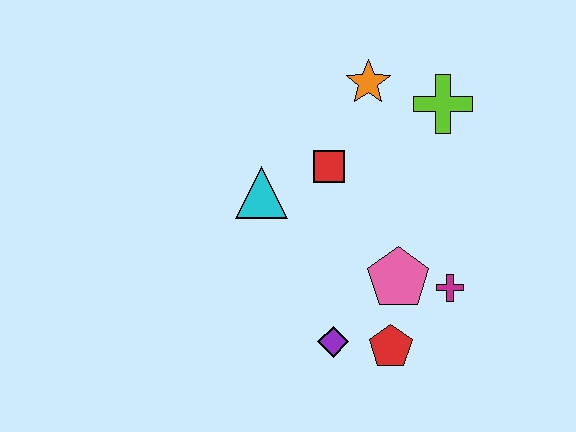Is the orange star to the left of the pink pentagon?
Yes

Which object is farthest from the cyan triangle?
The magenta cross is farthest from the cyan triangle.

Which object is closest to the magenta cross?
The pink pentagon is closest to the magenta cross.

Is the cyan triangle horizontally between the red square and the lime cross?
No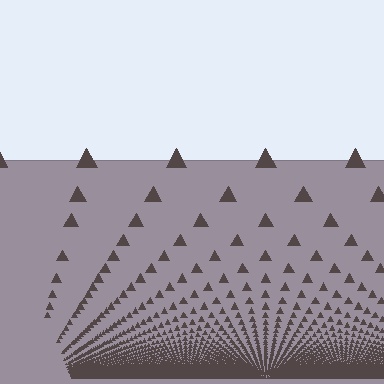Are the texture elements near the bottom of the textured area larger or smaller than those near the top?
Smaller. The gradient is inverted — elements near the bottom are smaller and denser.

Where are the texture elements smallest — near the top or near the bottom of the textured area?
Near the bottom.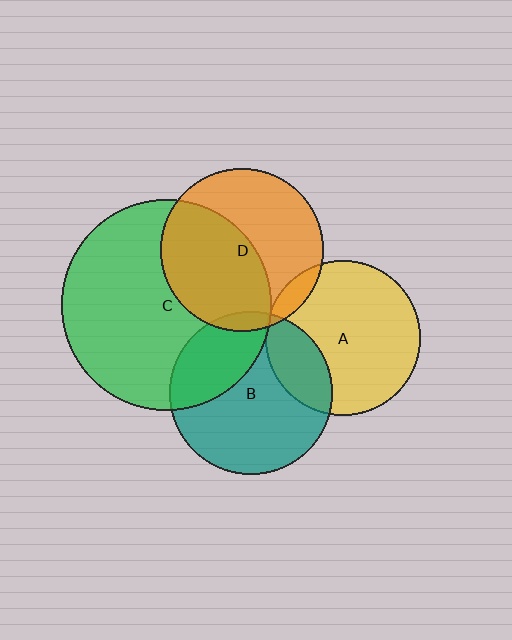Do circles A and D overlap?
Yes.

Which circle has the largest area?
Circle C (green).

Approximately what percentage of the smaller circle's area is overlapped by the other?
Approximately 10%.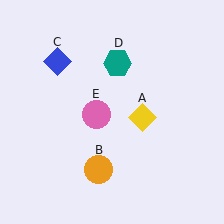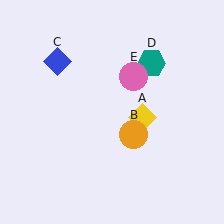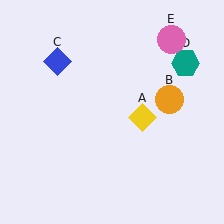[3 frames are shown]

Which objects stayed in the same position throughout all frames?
Yellow diamond (object A) and blue diamond (object C) remained stationary.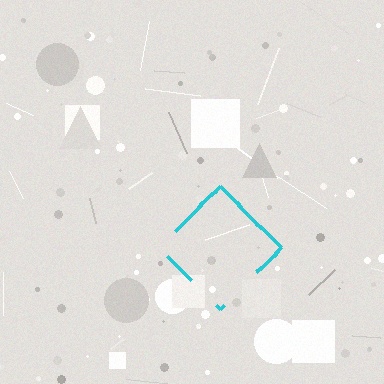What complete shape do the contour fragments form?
The contour fragments form a diamond.